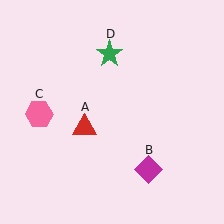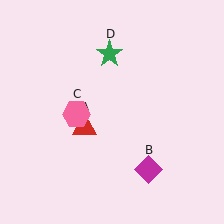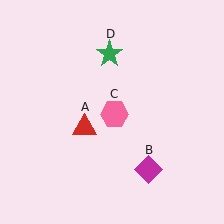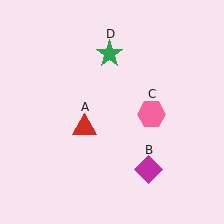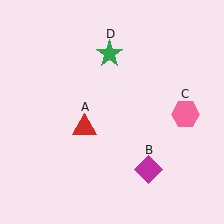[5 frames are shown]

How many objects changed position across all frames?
1 object changed position: pink hexagon (object C).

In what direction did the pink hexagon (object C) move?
The pink hexagon (object C) moved right.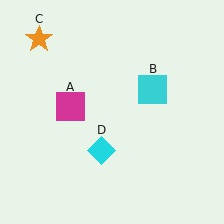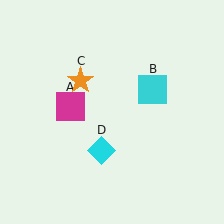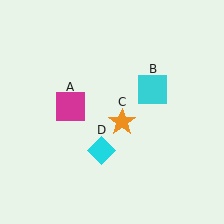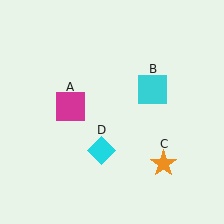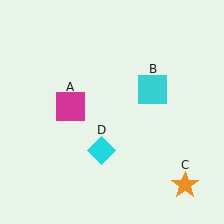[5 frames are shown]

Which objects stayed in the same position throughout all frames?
Magenta square (object A) and cyan square (object B) and cyan diamond (object D) remained stationary.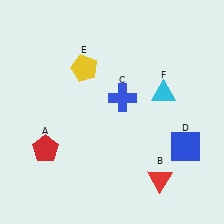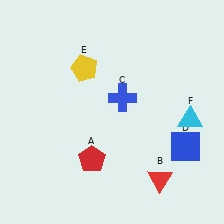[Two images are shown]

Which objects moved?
The objects that moved are: the red pentagon (A), the cyan triangle (F).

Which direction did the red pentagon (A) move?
The red pentagon (A) moved right.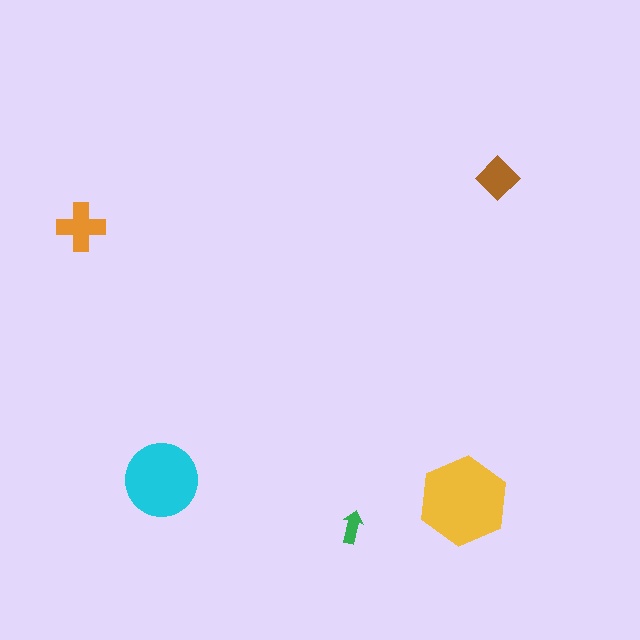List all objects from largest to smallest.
The yellow hexagon, the cyan circle, the orange cross, the brown diamond, the green arrow.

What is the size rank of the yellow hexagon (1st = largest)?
1st.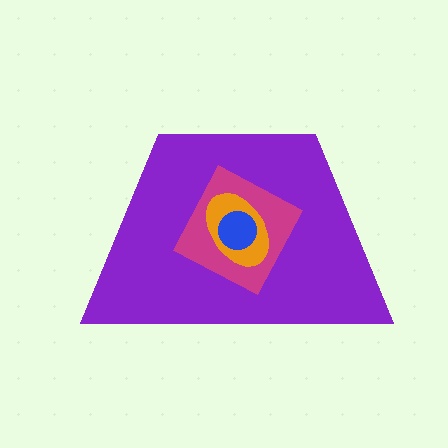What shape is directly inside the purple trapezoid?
The magenta square.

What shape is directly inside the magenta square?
The orange ellipse.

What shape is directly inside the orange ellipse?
The blue circle.